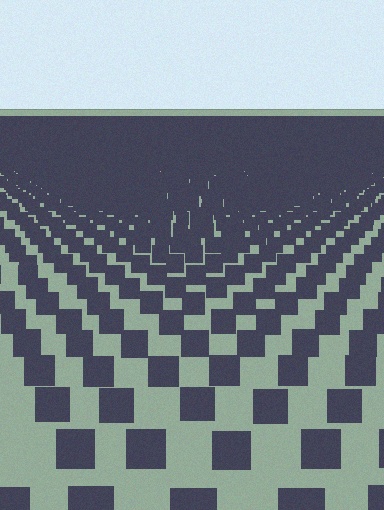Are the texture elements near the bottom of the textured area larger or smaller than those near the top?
Larger. Near the bottom, elements are closer to the viewer and appear at a bigger on-screen size.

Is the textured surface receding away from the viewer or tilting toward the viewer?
The surface is receding away from the viewer. Texture elements get smaller and denser toward the top.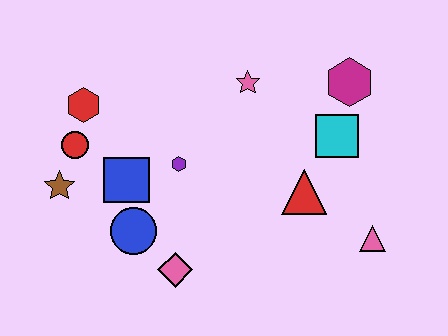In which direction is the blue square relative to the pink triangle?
The blue square is to the left of the pink triangle.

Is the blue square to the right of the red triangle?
No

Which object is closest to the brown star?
The red circle is closest to the brown star.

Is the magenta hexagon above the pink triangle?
Yes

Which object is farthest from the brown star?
The pink triangle is farthest from the brown star.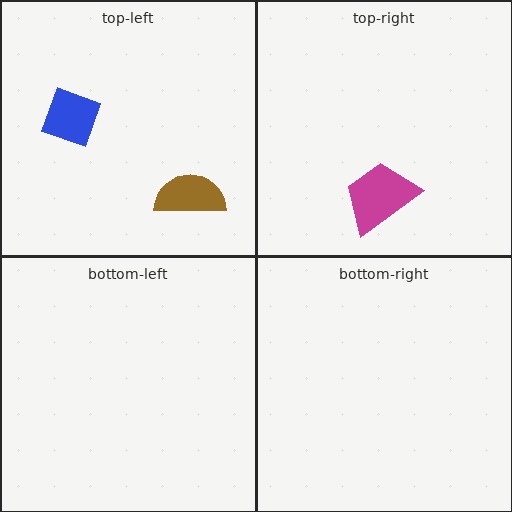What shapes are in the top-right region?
The magenta trapezoid.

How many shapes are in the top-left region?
2.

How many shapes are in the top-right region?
1.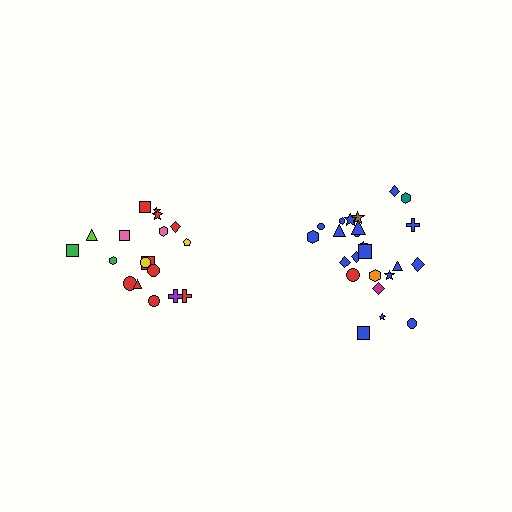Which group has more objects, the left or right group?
The right group.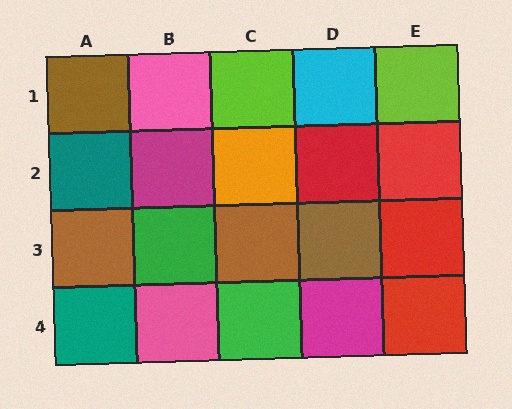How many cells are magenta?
2 cells are magenta.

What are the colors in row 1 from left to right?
Brown, pink, lime, cyan, lime.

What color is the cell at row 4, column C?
Green.